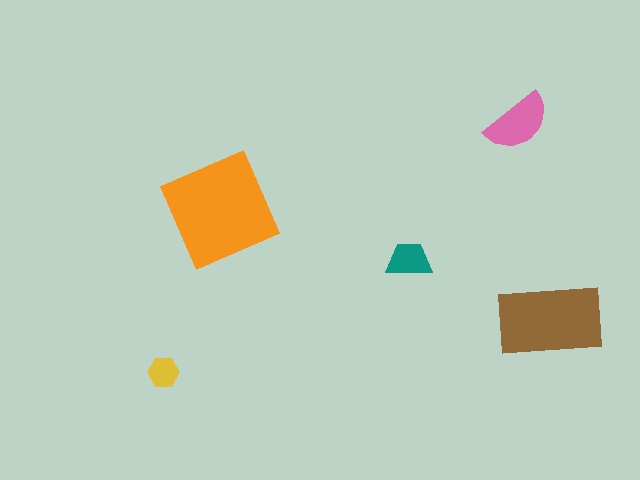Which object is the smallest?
The yellow hexagon.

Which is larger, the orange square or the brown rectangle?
The orange square.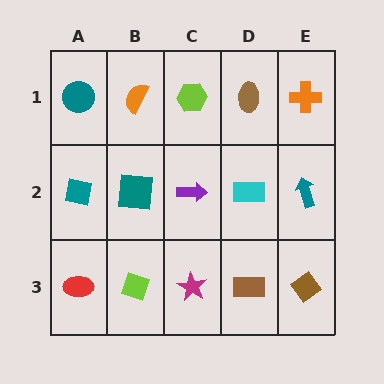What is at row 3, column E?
A brown diamond.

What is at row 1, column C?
A lime hexagon.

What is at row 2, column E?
A teal arrow.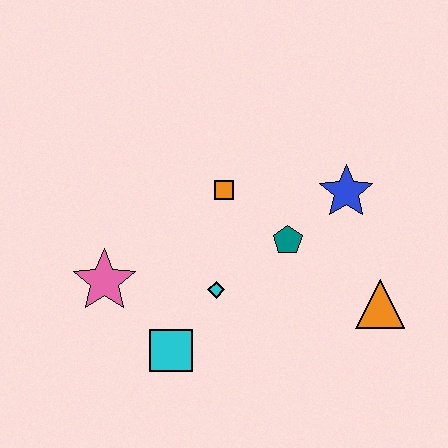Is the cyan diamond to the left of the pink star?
No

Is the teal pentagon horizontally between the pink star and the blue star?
Yes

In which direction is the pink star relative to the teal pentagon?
The pink star is to the left of the teal pentagon.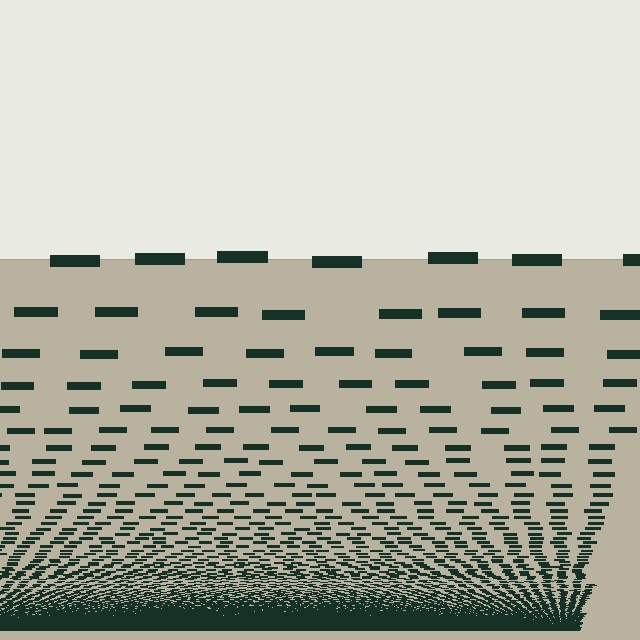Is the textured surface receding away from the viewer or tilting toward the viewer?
The surface appears to tilt toward the viewer. Texture elements get larger and sparser toward the top.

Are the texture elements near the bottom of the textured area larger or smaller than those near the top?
Smaller. The gradient is inverted — elements near the bottom are smaller and denser.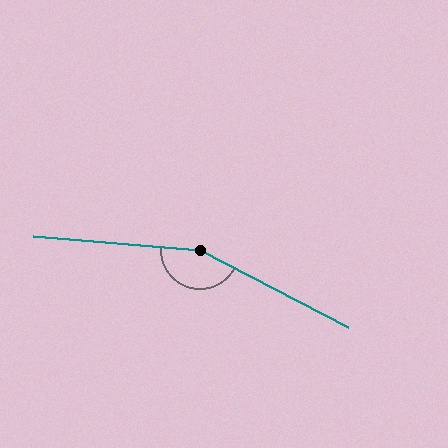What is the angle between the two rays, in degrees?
Approximately 157 degrees.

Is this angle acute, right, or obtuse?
It is obtuse.